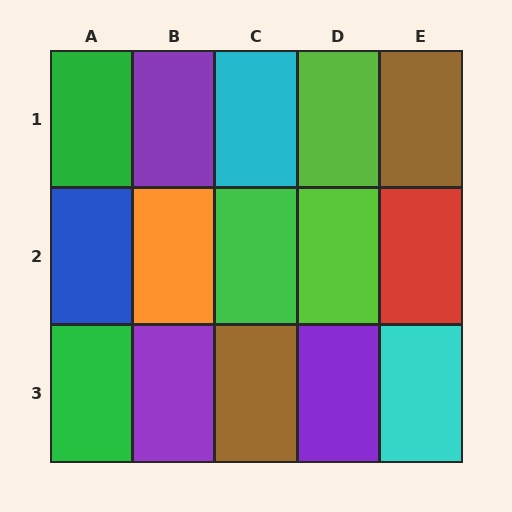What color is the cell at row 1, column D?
Lime.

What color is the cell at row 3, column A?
Green.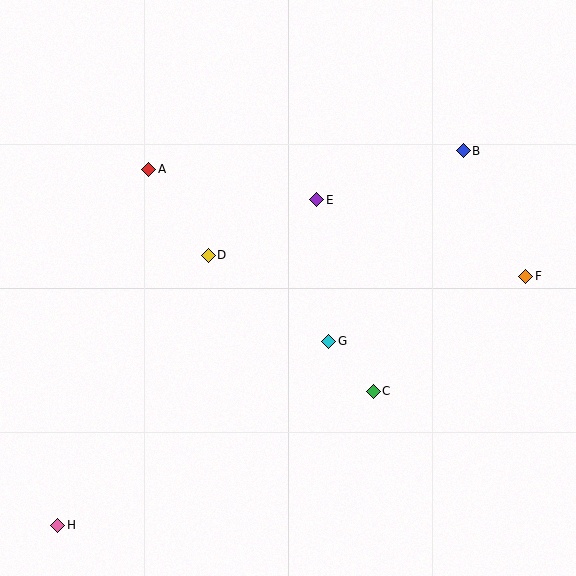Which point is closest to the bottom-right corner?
Point C is closest to the bottom-right corner.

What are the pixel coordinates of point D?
Point D is at (208, 255).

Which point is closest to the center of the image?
Point G at (329, 341) is closest to the center.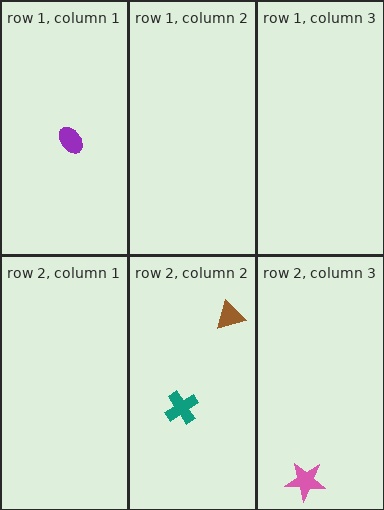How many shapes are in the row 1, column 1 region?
1.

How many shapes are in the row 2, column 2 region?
2.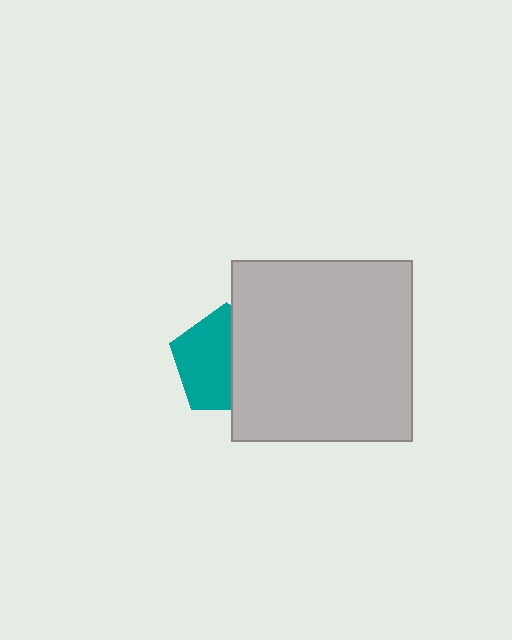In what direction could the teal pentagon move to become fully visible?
The teal pentagon could move left. That would shift it out from behind the light gray square entirely.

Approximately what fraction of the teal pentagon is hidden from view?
Roughly 43% of the teal pentagon is hidden behind the light gray square.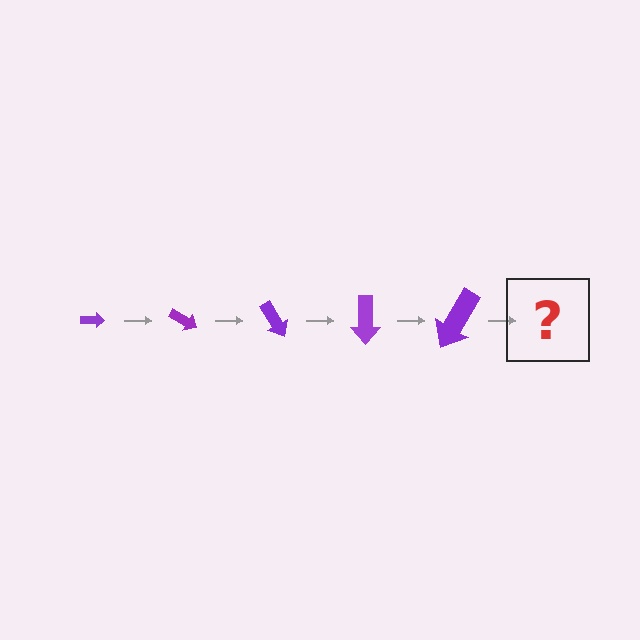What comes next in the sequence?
The next element should be an arrow, larger than the previous one and rotated 150 degrees from the start.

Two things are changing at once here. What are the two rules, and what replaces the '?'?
The two rules are that the arrow grows larger each step and it rotates 30 degrees each step. The '?' should be an arrow, larger than the previous one and rotated 150 degrees from the start.